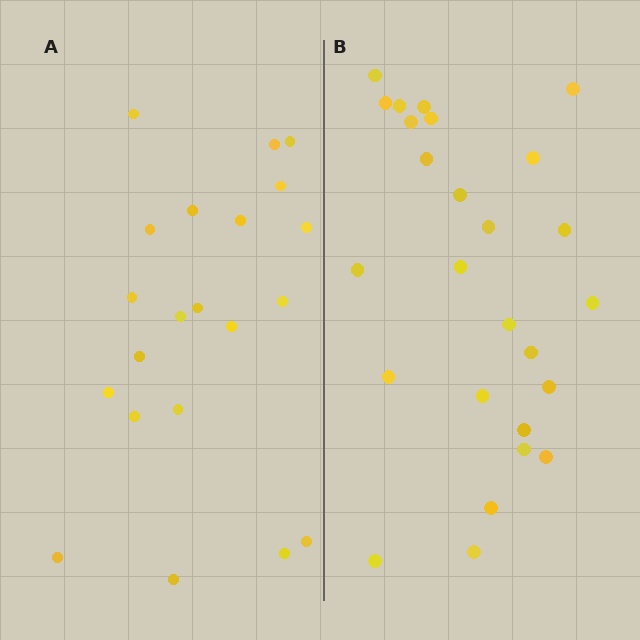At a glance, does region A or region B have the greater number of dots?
Region B (the right region) has more dots.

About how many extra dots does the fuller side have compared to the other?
Region B has about 5 more dots than region A.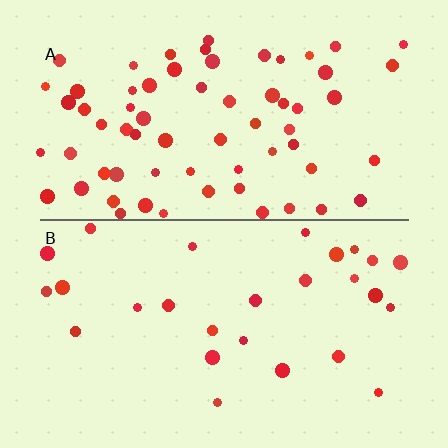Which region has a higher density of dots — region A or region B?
A (the top).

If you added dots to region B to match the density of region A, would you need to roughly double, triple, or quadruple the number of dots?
Approximately double.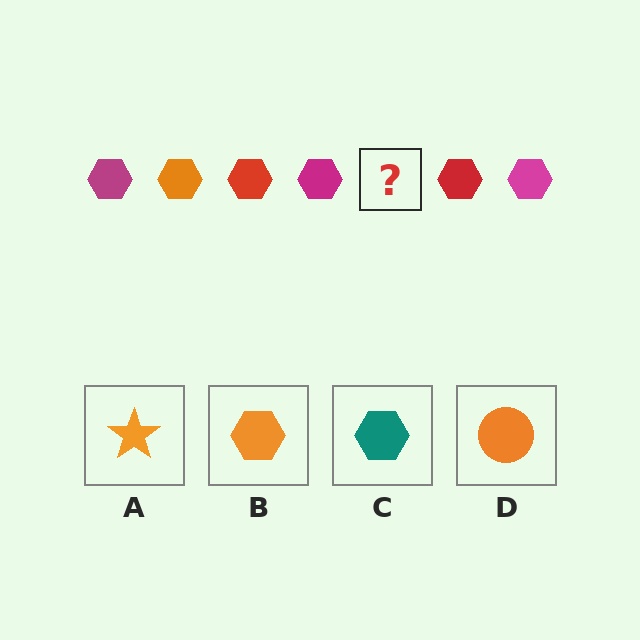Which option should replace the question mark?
Option B.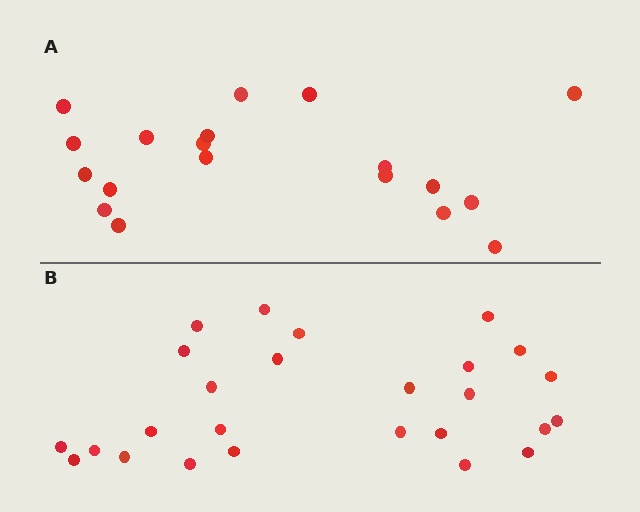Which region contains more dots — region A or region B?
Region B (the bottom region) has more dots.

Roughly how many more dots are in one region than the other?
Region B has roughly 8 or so more dots than region A.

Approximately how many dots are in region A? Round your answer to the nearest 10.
About 20 dots. (The exact count is 19, which rounds to 20.)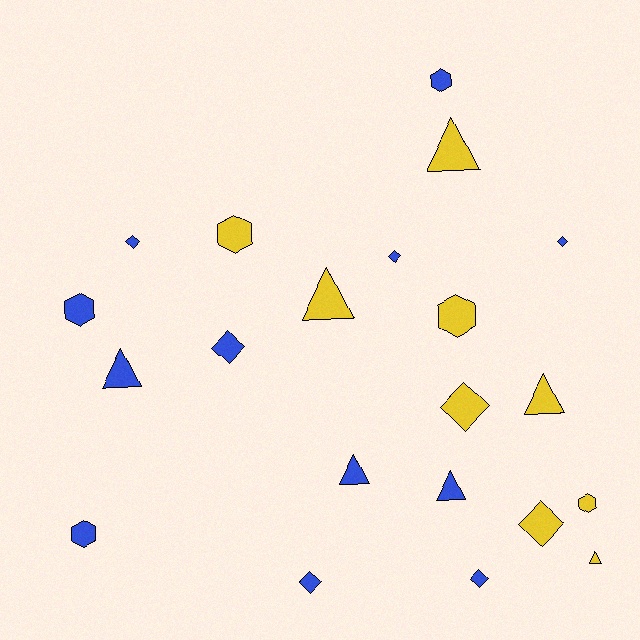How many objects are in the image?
There are 21 objects.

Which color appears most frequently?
Blue, with 12 objects.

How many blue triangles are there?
There are 3 blue triangles.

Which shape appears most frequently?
Diamond, with 8 objects.